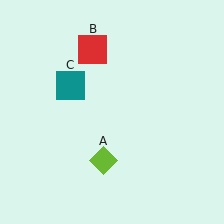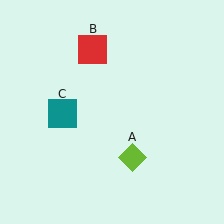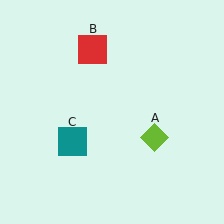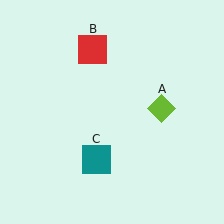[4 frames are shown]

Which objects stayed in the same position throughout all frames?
Red square (object B) remained stationary.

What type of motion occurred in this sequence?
The lime diamond (object A), teal square (object C) rotated counterclockwise around the center of the scene.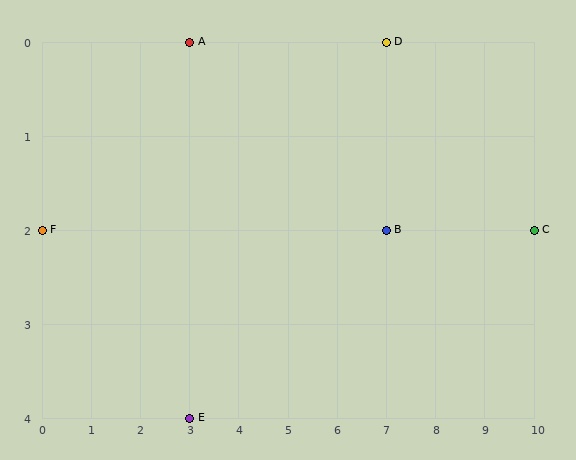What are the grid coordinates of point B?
Point B is at grid coordinates (7, 2).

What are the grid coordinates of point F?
Point F is at grid coordinates (0, 2).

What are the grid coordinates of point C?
Point C is at grid coordinates (10, 2).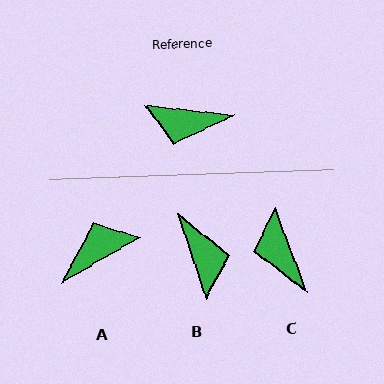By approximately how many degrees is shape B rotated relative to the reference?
Approximately 115 degrees counter-clockwise.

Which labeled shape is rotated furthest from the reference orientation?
A, about 143 degrees away.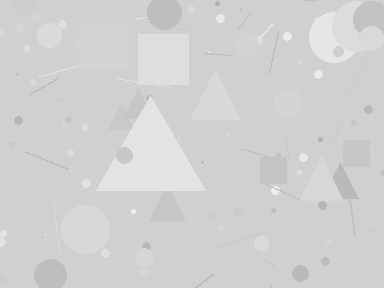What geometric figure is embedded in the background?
A triangle is embedded in the background.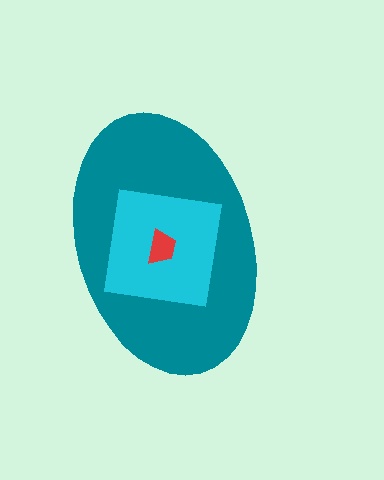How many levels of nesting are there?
3.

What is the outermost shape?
The teal ellipse.